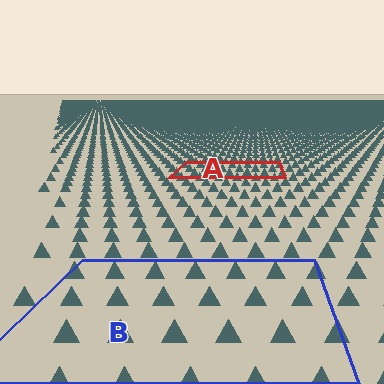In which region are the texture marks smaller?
The texture marks are smaller in region A, because it is farther away.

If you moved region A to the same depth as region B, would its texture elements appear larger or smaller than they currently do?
They would appear larger. At a closer depth, the same texture elements are projected at a bigger on-screen size.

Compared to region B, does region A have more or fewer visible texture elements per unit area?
Region A has more texture elements per unit area — they are packed more densely because it is farther away.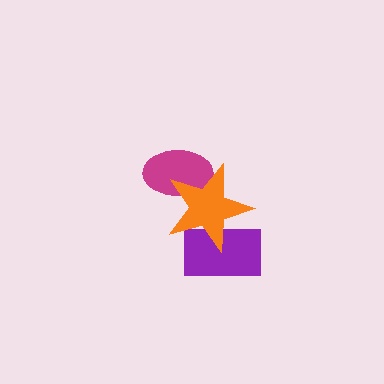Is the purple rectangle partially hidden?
Yes, it is partially covered by another shape.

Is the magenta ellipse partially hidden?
Yes, it is partially covered by another shape.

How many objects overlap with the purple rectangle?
1 object overlaps with the purple rectangle.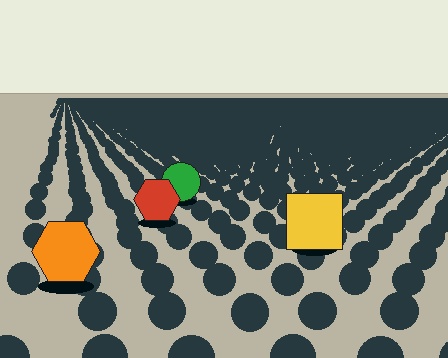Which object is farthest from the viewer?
The green circle is farthest from the viewer. It appears smaller and the ground texture around it is denser.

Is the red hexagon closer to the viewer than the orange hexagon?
No. The orange hexagon is closer — you can tell from the texture gradient: the ground texture is coarser near it.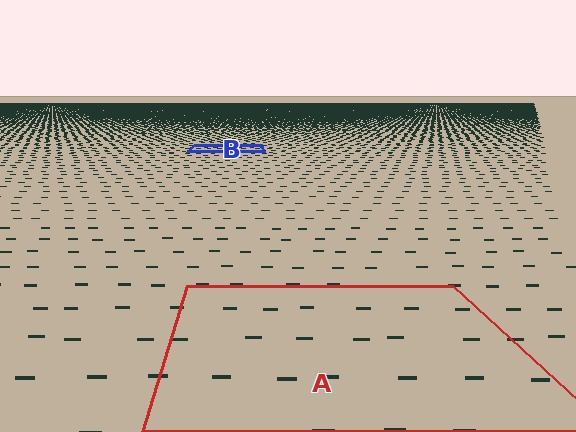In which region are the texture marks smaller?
The texture marks are smaller in region B, because it is farther away.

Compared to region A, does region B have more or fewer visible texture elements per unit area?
Region B has more texture elements per unit area — they are packed more densely because it is farther away.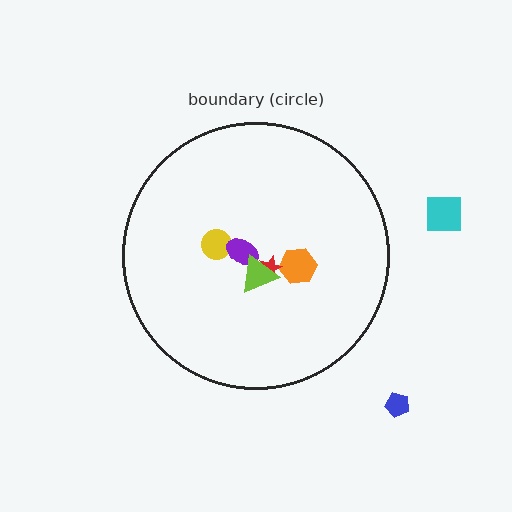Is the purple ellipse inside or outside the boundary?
Inside.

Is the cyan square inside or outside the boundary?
Outside.